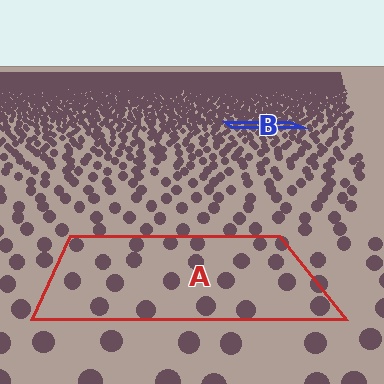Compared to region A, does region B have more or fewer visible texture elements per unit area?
Region B has more texture elements per unit area — they are packed more densely because it is farther away.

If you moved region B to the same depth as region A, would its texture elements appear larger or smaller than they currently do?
They would appear larger. At a closer depth, the same texture elements are projected at a bigger on-screen size.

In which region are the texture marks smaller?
The texture marks are smaller in region B, because it is farther away.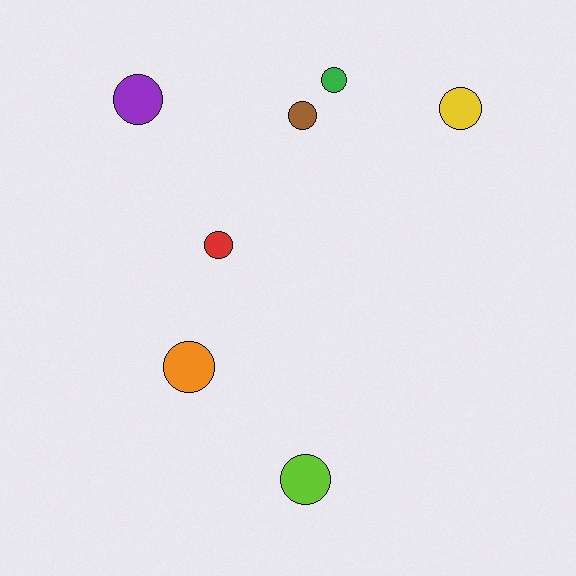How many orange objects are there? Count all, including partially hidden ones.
There is 1 orange object.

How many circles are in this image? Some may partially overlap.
There are 7 circles.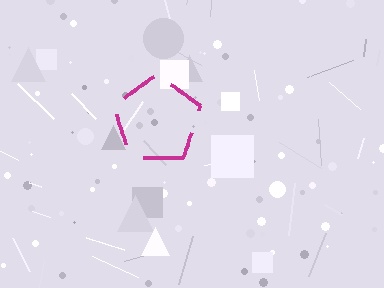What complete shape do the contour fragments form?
The contour fragments form a pentagon.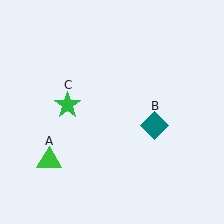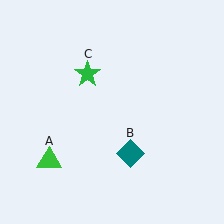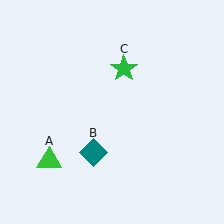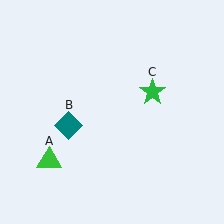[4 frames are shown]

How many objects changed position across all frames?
2 objects changed position: teal diamond (object B), green star (object C).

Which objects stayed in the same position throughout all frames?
Green triangle (object A) remained stationary.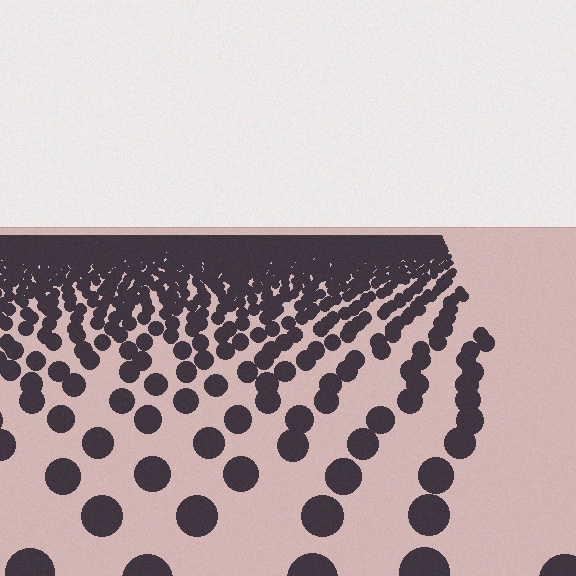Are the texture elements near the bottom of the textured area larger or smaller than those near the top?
Larger. Near the bottom, elements are closer to the viewer and appear at a bigger on-screen size.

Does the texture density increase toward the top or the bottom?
Density increases toward the top.